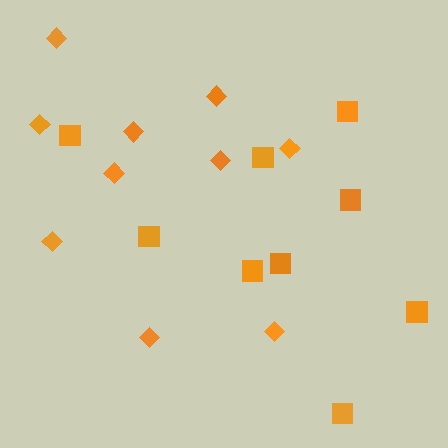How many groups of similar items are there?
There are 2 groups: one group of squares (9) and one group of diamonds (10).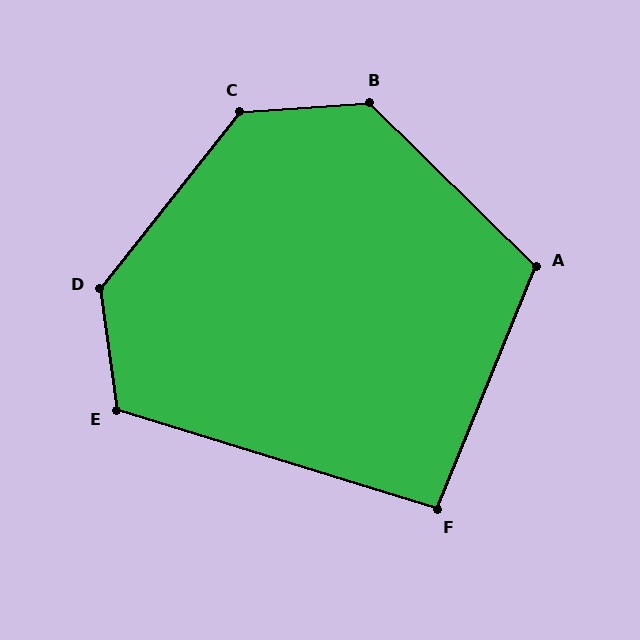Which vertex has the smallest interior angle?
F, at approximately 95 degrees.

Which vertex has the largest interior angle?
D, at approximately 134 degrees.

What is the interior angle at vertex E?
Approximately 115 degrees (obtuse).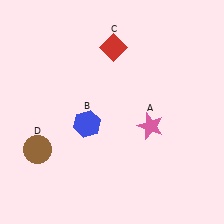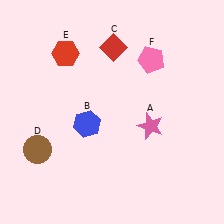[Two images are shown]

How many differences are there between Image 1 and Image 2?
There are 2 differences between the two images.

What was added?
A red hexagon (E), a pink pentagon (F) were added in Image 2.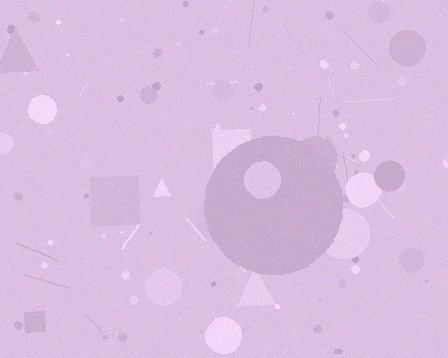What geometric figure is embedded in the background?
A circle is embedded in the background.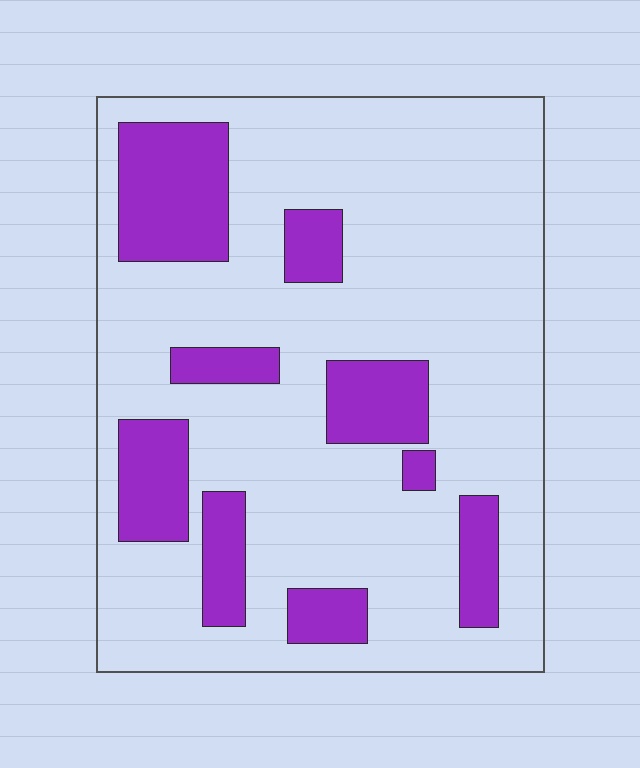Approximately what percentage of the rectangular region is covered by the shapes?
Approximately 25%.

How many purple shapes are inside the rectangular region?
9.